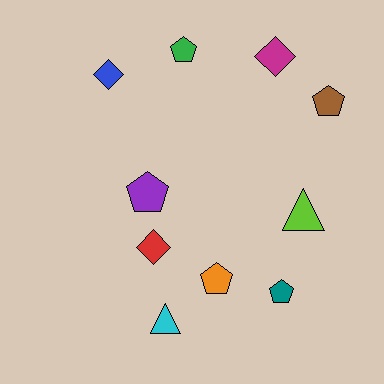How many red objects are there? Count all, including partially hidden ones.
There is 1 red object.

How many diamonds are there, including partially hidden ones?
There are 3 diamonds.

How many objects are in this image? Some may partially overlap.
There are 10 objects.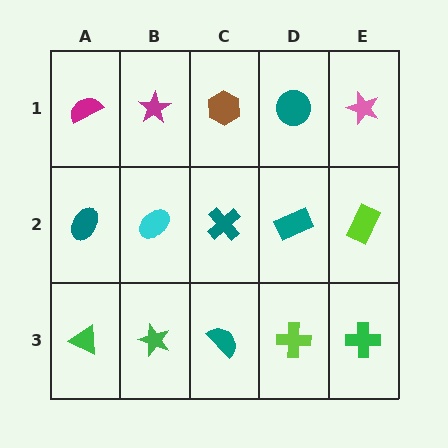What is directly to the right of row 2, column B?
A teal cross.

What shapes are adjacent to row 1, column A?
A teal ellipse (row 2, column A), a magenta star (row 1, column B).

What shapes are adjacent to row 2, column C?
A brown hexagon (row 1, column C), a teal semicircle (row 3, column C), a cyan ellipse (row 2, column B), a teal rectangle (row 2, column D).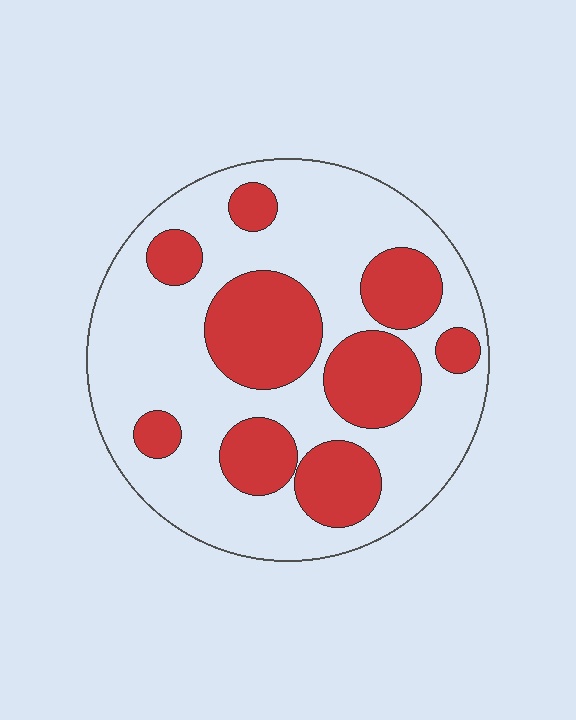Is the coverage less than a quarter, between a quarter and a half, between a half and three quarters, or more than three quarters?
Between a quarter and a half.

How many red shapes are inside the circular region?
9.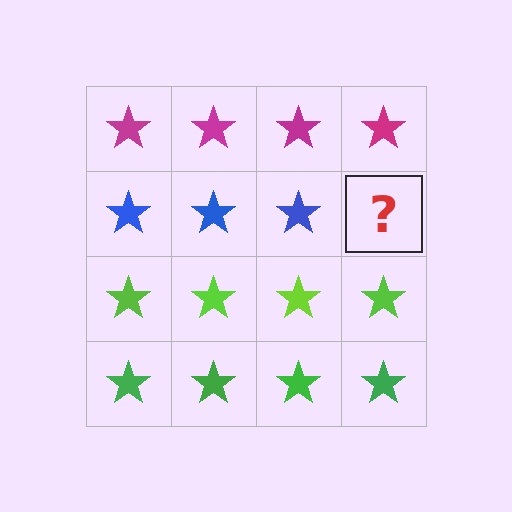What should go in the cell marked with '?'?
The missing cell should contain a blue star.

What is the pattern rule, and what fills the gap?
The rule is that each row has a consistent color. The gap should be filled with a blue star.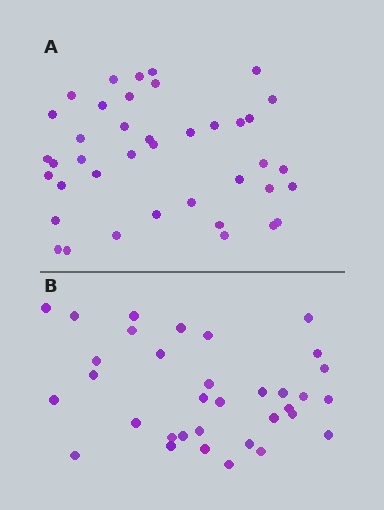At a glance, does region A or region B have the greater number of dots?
Region A (the top region) has more dots.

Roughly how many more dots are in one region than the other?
Region A has about 6 more dots than region B.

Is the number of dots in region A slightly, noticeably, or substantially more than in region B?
Region A has only slightly more — the two regions are fairly close. The ratio is roughly 1.2 to 1.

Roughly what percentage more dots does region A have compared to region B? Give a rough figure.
About 20% more.